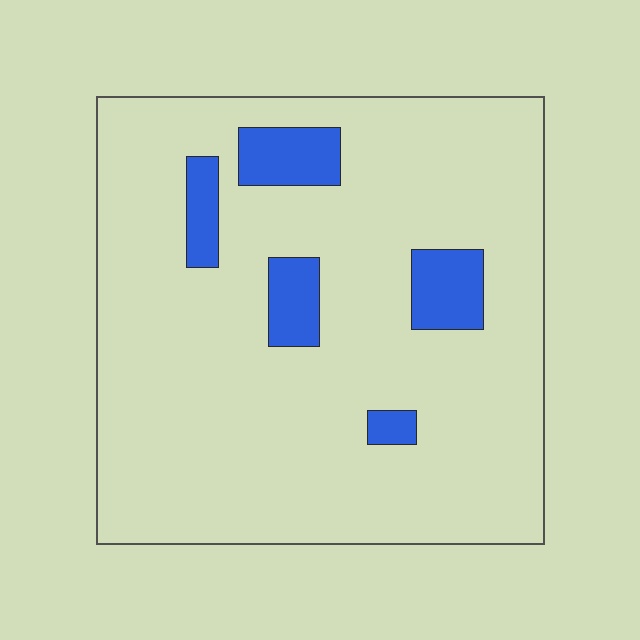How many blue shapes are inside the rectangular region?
5.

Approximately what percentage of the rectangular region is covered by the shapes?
Approximately 10%.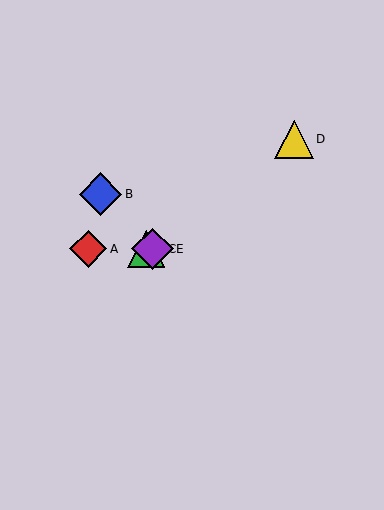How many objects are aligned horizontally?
3 objects (A, C, E) are aligned horizontally.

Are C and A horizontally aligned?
Yes, both are at y≈249.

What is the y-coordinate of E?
Object E is at y≈249.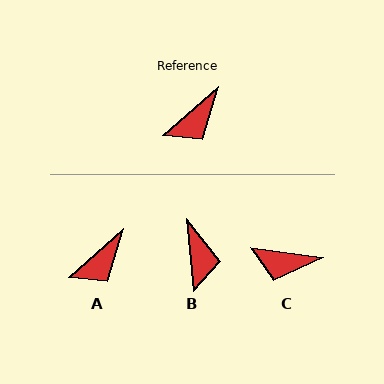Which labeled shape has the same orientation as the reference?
A.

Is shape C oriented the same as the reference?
No, it is off by about 49 degrees.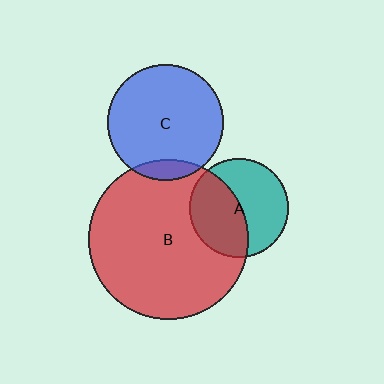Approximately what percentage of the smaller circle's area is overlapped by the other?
Approximately 10%.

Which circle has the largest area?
Circle B (red).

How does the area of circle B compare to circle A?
Approximately 2.6 times.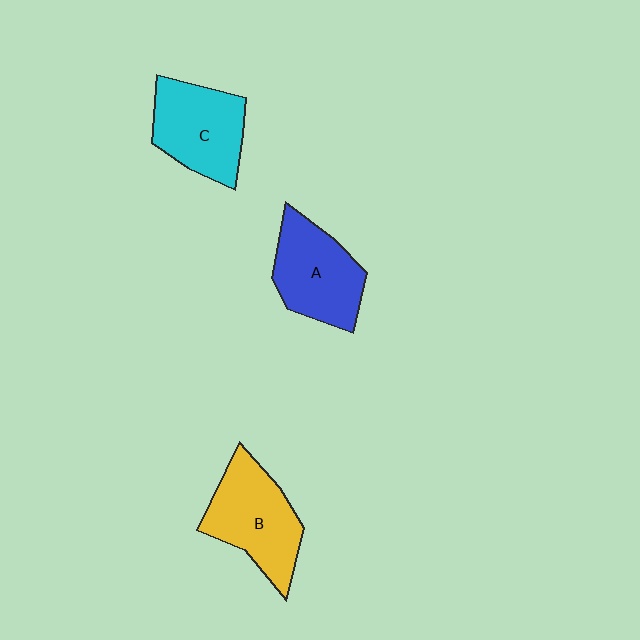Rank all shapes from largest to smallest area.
From largest to smallest: B (yellow), C (cyan), A (blue).